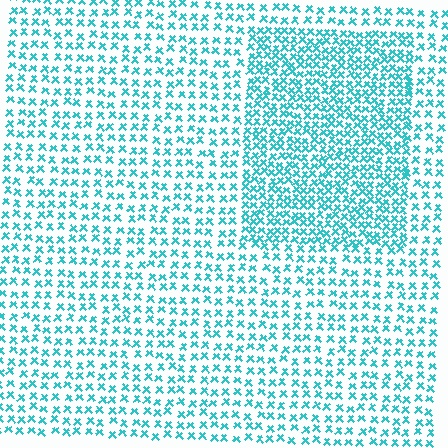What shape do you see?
I see a rectangle.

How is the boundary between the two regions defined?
The boundary is defined by a change in element density (approximately 1.9x ratio). All elements are the same color, size, and shape.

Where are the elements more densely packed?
The elements are more densely packed inside the rectangle boundary.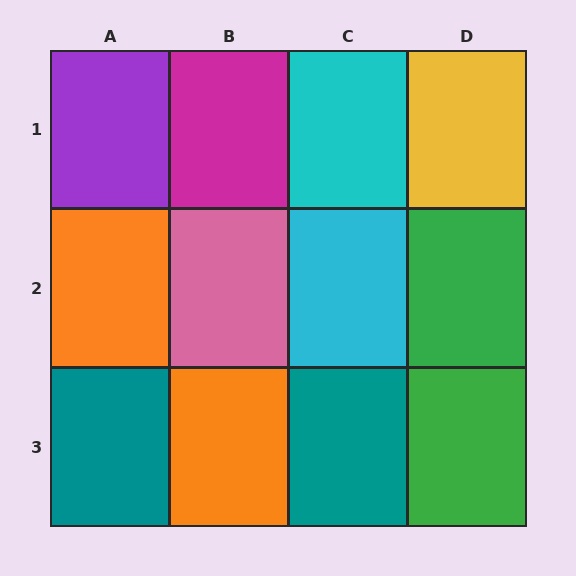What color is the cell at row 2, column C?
Cyan.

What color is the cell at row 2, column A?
Orange.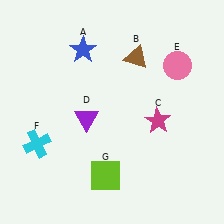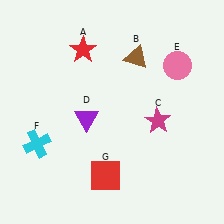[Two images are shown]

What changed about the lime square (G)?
In Image 1, G is lime. In Image 2, it changed to red.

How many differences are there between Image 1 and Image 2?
There are 2 differences between the two images.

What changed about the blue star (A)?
In Image 1, A is blue. In Image 2, it changed to red.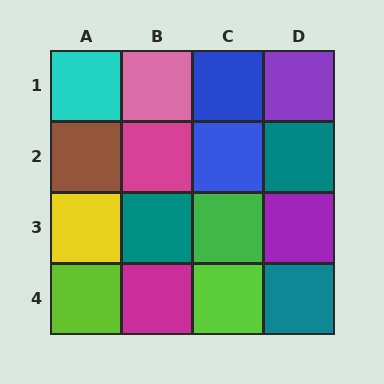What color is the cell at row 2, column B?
Magenta.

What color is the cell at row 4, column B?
Magenta.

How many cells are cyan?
1 cell is cyan.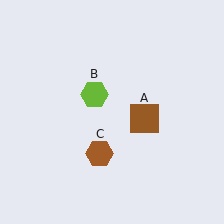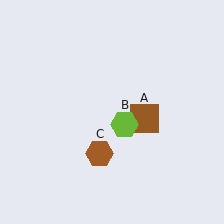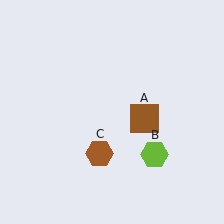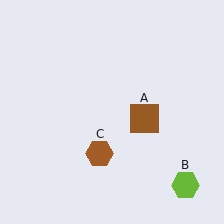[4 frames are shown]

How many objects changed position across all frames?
1 object changed position: lime hexagon (object B).